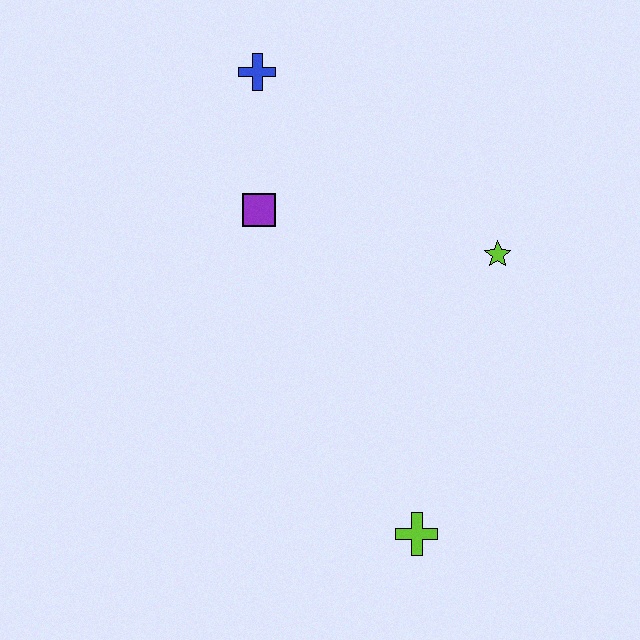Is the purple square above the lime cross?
Yes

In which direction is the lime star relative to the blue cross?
The lime star is to the right of the blue cross.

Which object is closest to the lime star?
The purple square is closest to the lime star.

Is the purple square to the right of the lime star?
No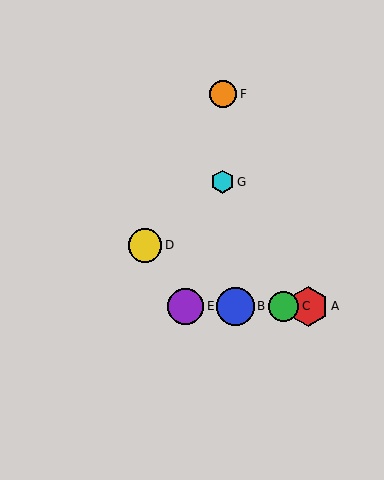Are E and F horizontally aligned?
No, E is at y≈306 and F is at y≈94.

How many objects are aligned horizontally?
4 objects (A, B, C, E) are aligned horizontally.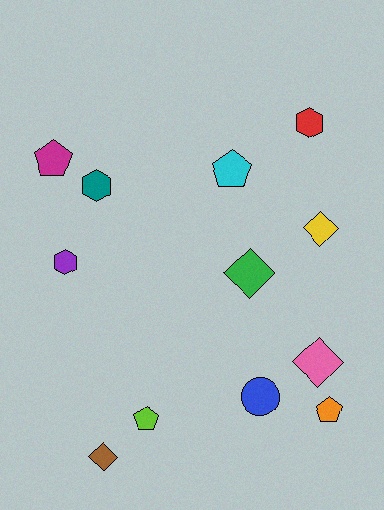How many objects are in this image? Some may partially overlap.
There are 12 objects.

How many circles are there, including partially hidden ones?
There is 1 circle.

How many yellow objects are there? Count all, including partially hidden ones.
There is 1 yellow object.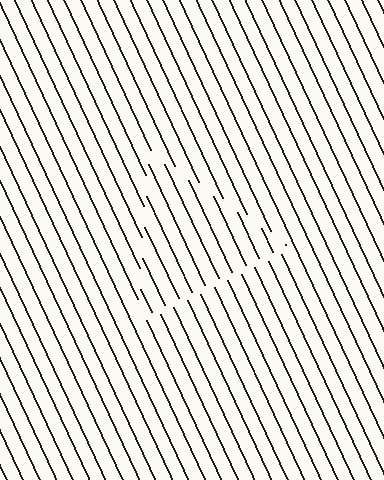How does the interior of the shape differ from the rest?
The interior of the shape contains the same grating, shifted by half a period — the contour is defined by the phase discontinuity where line-ends from the inner and outer gratings abut.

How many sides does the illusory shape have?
3 sides — the line-ends trace a triangle.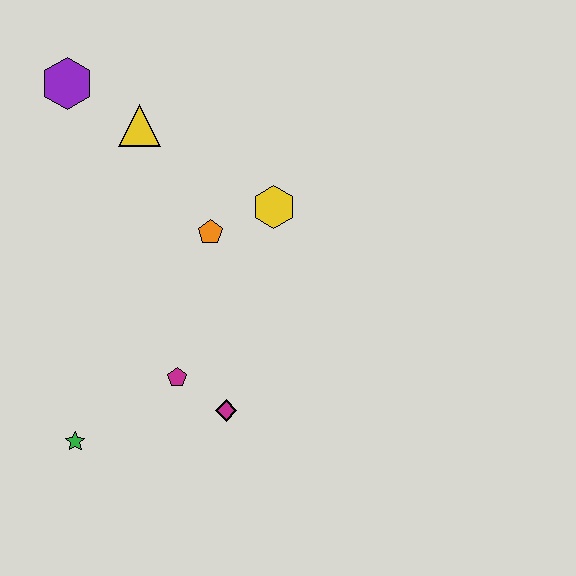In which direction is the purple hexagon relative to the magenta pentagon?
The purple hexagon is above the magenta pentagon.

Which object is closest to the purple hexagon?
The yellow triangle is closest to the purple hexagon.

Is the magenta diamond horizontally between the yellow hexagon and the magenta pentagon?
Yes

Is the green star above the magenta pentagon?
No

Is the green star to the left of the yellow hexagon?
Yes